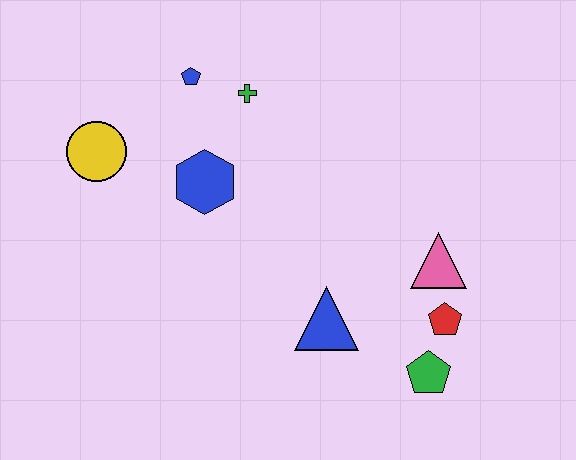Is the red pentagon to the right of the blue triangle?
Yes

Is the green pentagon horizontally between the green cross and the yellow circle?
No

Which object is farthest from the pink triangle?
The yellow circle is farthest from the pink triangle.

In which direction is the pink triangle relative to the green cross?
The pink triangle is to the right of the green cross.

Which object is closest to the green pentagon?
The red pentagon is closest to the green pentagon.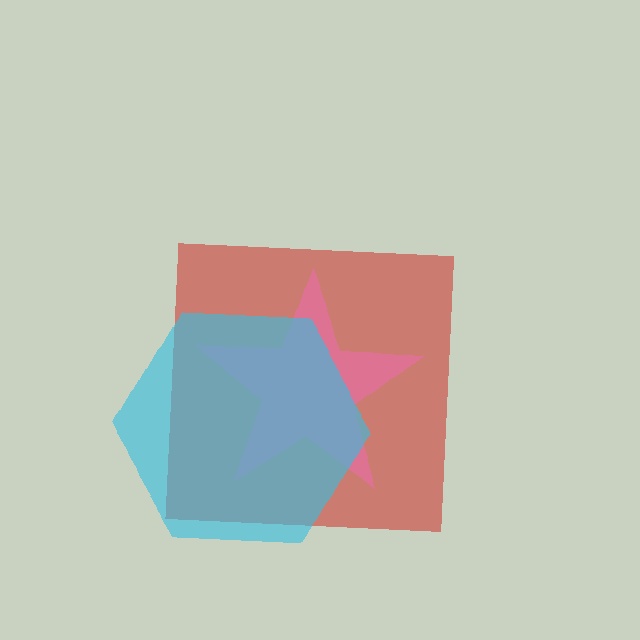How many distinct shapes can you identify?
There are 3 distinct shapes: a red square, a pink star, a cyan hexagon.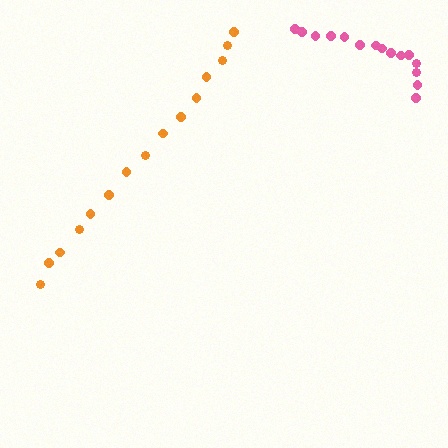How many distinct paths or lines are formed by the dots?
There are 2 distinct paths.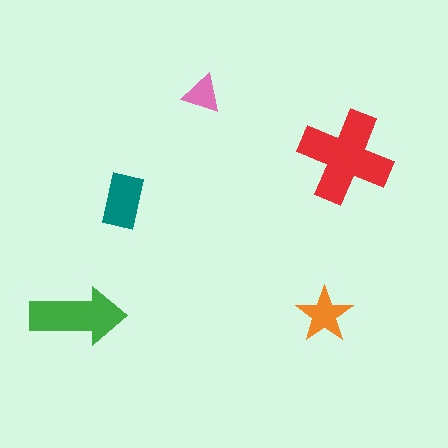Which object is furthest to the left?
The green arrow is leftmost.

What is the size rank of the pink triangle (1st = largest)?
5th.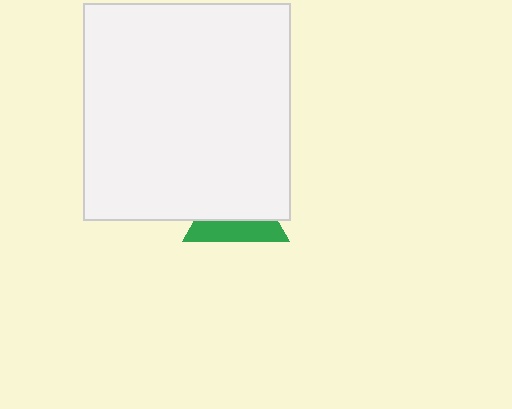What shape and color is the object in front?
The object in front is a white rectangle.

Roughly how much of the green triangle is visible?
A small part of it is visible (roughly 38%).